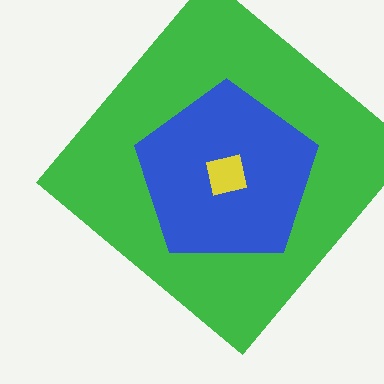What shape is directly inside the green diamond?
The blue pentagon.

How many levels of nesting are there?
3.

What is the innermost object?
The yellow square.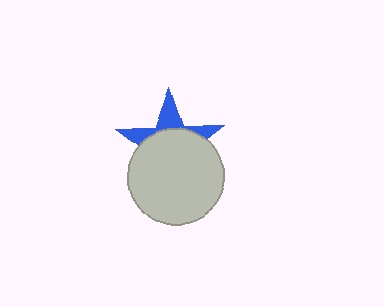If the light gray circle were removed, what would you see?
You would see the complete blue star.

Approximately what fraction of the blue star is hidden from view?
Roughly 67% of the blue star is hidden behind the light gray circle.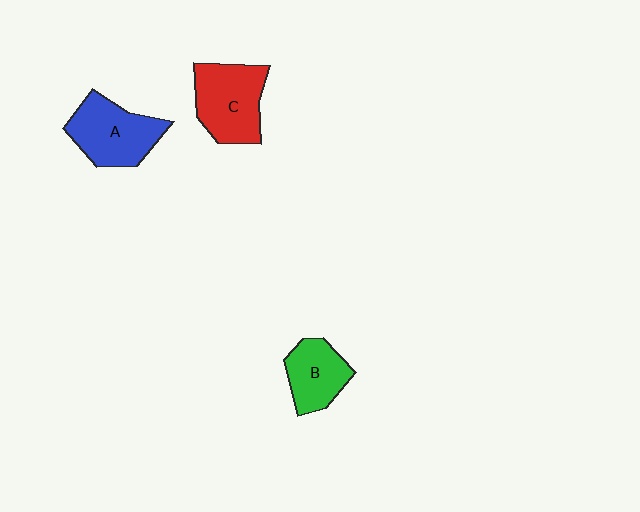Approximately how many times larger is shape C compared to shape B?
Approximately 1.4 times.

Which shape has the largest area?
Shape C (red).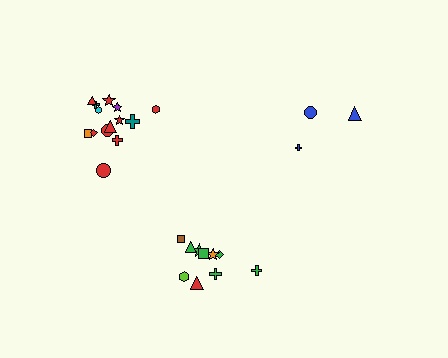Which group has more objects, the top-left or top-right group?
The top-left group.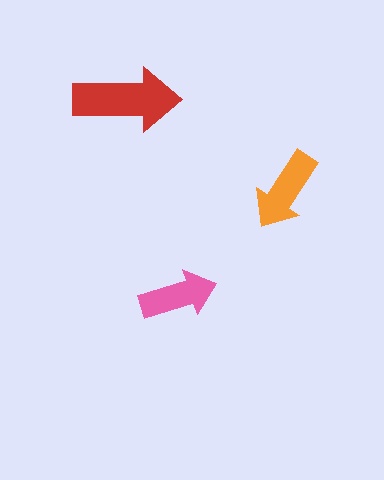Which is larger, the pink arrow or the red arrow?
The red one.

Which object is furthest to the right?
The orange arrow is rightmost.